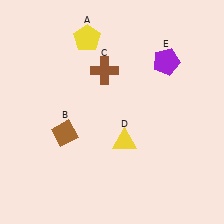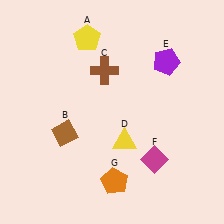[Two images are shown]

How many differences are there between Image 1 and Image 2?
There are 2 differences between the two images.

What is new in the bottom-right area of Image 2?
An orange pentagon (G) was added in the bottom-right area of Image 2.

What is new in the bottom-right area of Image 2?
A magenta diamond (F) was added in the bottom-right area of Image 2.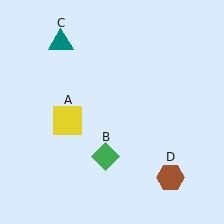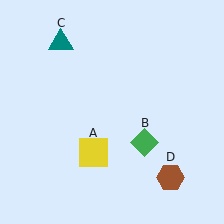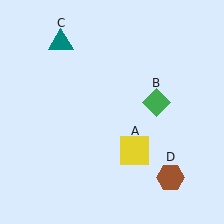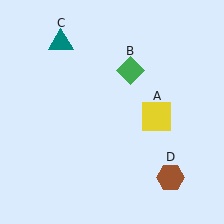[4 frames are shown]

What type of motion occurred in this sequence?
The yellow square (object A), green diamond (object B) rotated counterclockwise around the center of the scene.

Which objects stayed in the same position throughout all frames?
Teal triangle (object C) and brown hexagon (object D) remained stationary.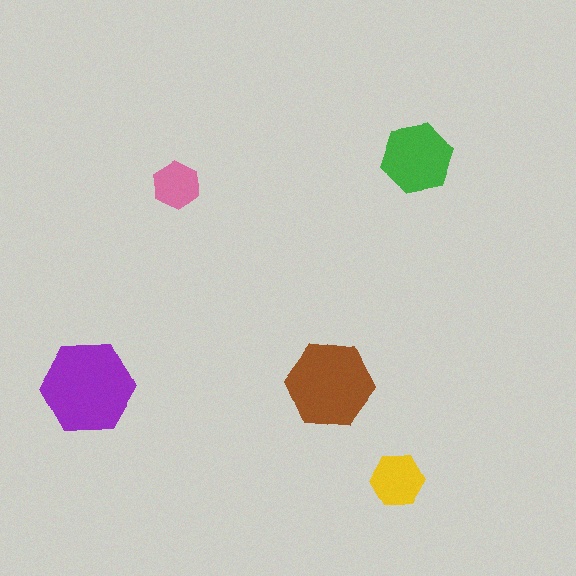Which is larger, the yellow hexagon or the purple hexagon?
The purple one.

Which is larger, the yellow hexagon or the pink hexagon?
The yellow one.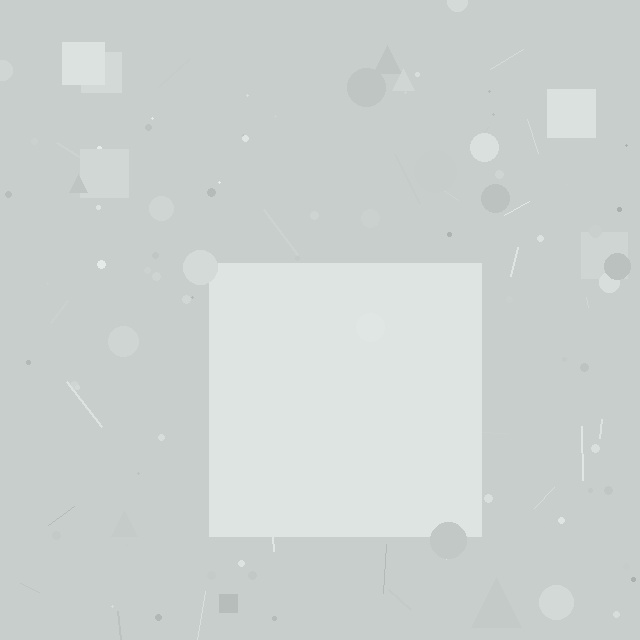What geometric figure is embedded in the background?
A square is embedded in the background.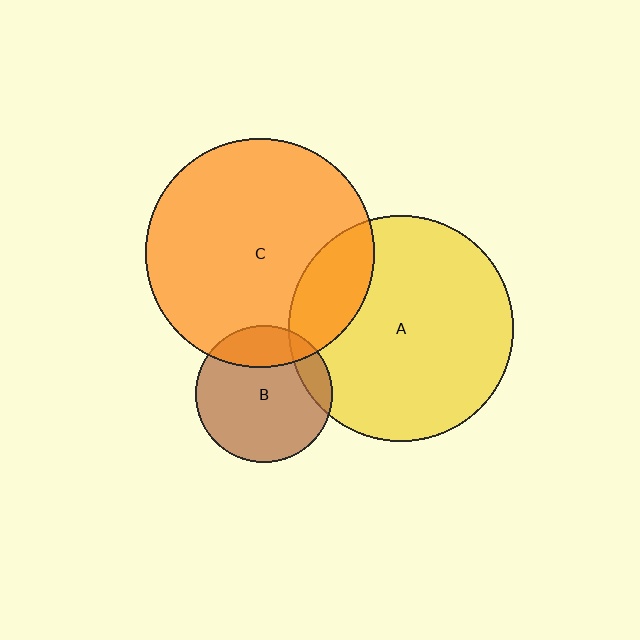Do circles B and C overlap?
Yes.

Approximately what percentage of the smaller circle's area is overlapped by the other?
Approximately 20%.